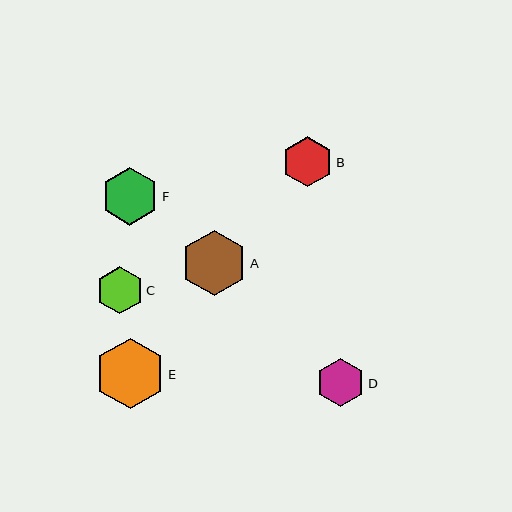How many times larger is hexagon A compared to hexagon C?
Hexagon A is approximately 1.4 times the size of hexagon C.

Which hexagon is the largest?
Hexagon E is the largest with a size of approximately 70 pixels.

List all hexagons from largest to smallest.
From largest to smallest: E, A, F, B, D, C.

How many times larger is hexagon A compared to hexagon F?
Hexagon A is approximately 1.1 times the size of hexagon F.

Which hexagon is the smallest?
Hexagon C is the smallest with a size of approximately 47 pixels.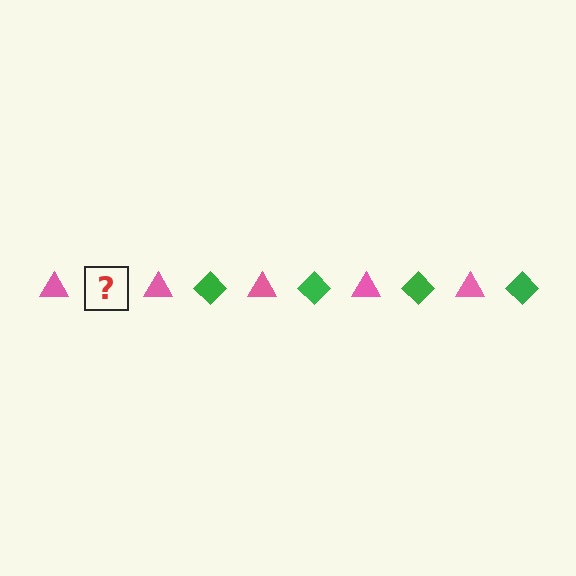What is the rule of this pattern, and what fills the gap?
The rule is that the pattern alternates between pink triangle and green diamond. The gap should be filled with a green diamond.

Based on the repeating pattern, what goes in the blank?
The blank should be a green diamond.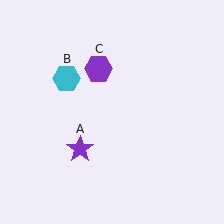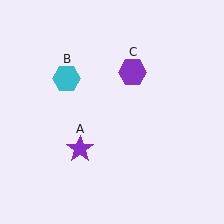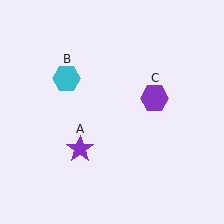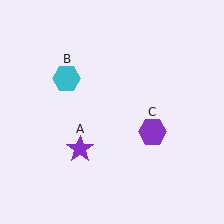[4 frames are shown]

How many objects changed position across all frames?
1 object changed position: purple hexagon (object C).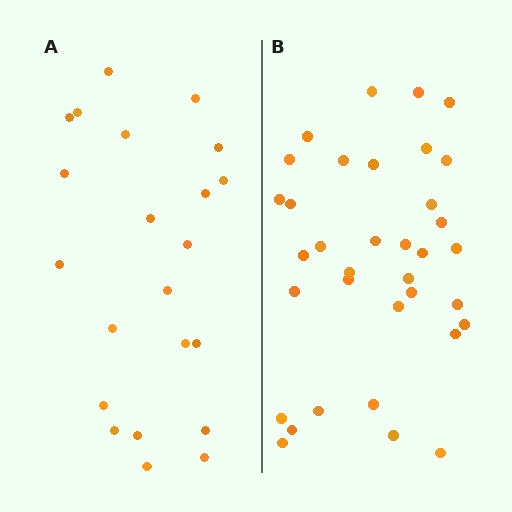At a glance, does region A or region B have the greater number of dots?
Region B (the right region) has more dots.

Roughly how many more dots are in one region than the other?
Region B has approximately 15 more dots than region A.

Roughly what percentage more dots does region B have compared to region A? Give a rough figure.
About 60% more.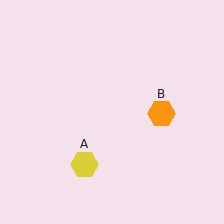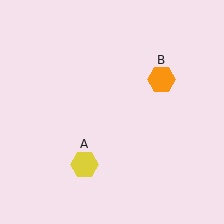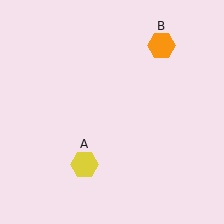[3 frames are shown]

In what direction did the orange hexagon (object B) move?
The orange hexagon (object B) moved up.